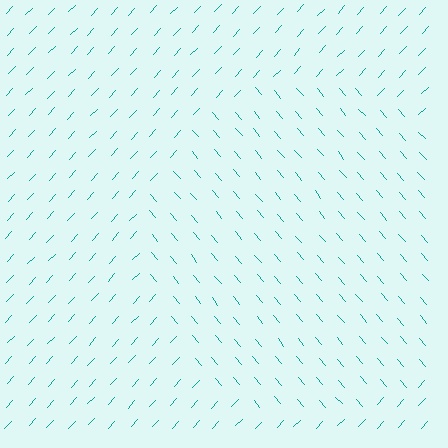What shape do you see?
I see a circle.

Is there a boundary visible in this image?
Yes, there is a texture boundary formed by a change in line orientation.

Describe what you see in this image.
The image is filled with small teal line segments. A circle region in the image has lines oriented differently from the surrounding lines, creating a visible texture boundary.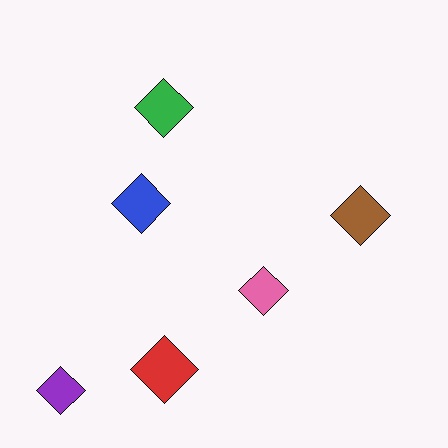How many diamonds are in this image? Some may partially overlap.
There are 6 diamonds.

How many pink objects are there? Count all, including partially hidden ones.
There is 1 pink object.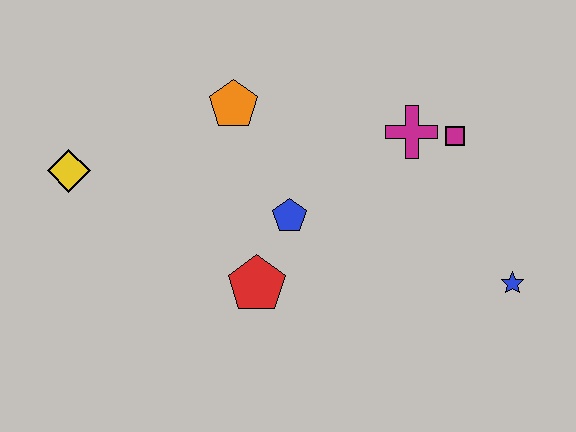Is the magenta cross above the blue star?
Yes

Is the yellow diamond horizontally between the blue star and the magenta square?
No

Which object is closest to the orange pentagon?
The blue pentagon is closest to the orange pentagon.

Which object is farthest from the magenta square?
The yellow diamond is farthest from the magenta square.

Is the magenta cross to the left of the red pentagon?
No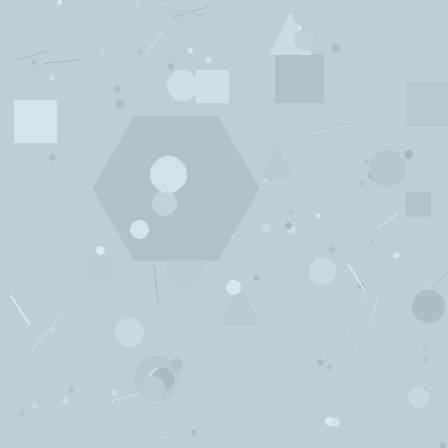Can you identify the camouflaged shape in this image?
The camouflaged shape is a hexagon.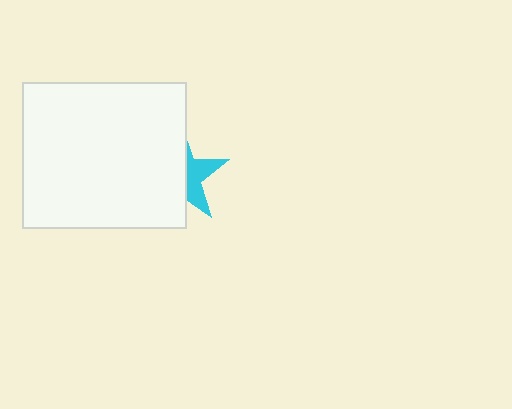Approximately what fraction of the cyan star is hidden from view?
Roughly 63% of the cyan star is hidden behind the white rectangle.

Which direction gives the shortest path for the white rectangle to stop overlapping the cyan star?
Moving left gives the shortest separation.